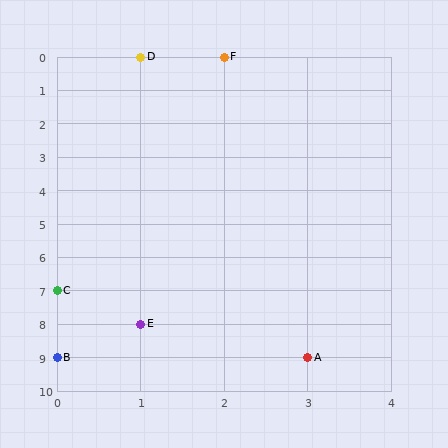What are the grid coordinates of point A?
Point A is at grid coordinates (3, 9).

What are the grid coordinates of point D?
Point D is at grid coordinates (1, 0).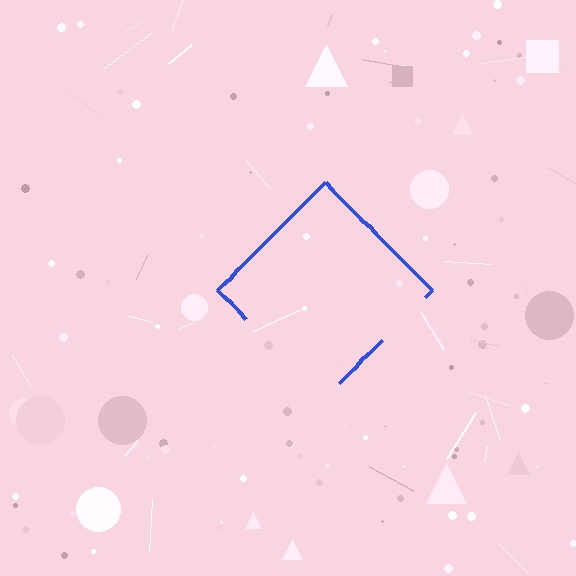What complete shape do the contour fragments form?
The contour fragments form a diamond.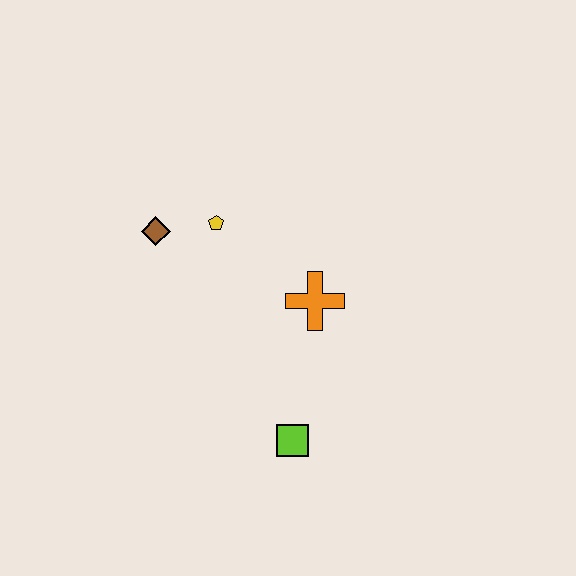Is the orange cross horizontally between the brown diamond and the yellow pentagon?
No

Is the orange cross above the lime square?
Yes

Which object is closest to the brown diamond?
The yellow pentagon is closest to the brown diamond.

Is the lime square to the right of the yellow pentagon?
Yes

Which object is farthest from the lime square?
The brown diamond is farthest from the lime square.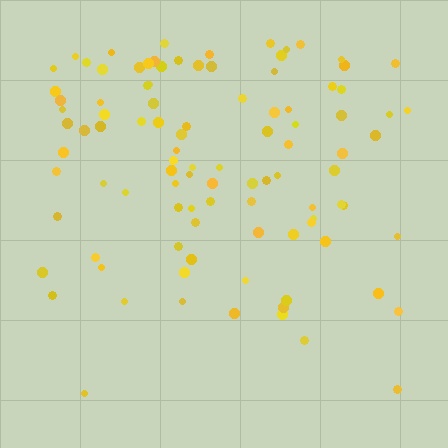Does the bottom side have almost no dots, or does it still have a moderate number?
Still a moderate number, just noticeably fewer than the top.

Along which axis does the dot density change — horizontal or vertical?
Vertical.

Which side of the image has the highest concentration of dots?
The top.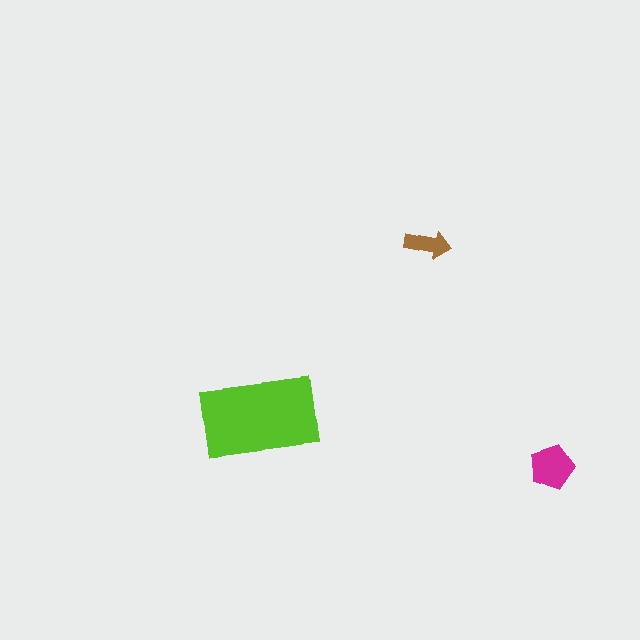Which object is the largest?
The lime rectangle.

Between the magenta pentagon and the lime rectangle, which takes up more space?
The lime rectangle.